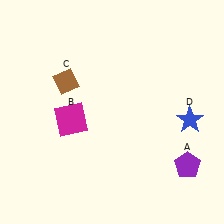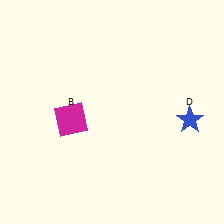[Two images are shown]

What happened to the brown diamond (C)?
The brown diamond (C) was removed in Image 2. It was in the top-left area of Image 1.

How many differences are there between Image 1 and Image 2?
There are 2 differences between the two images.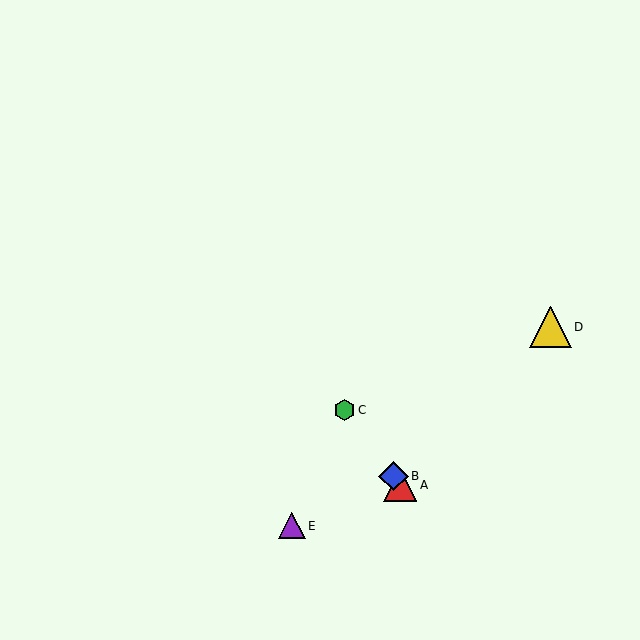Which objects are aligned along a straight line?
Objects A, B, C are aligned along a straight line.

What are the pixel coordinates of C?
Object C is at (345, 410).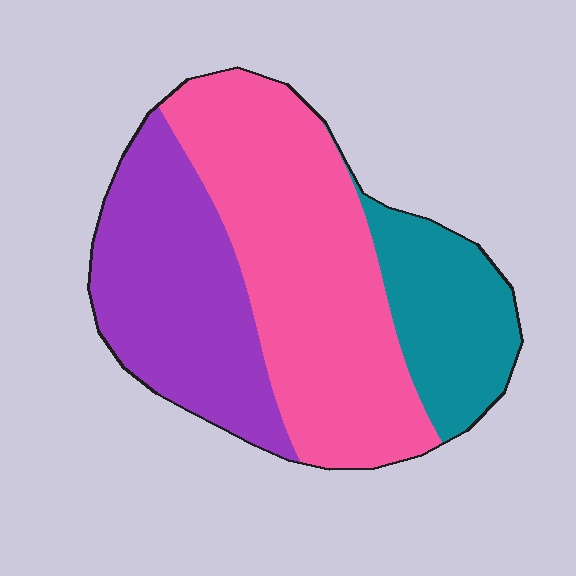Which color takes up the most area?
Pink, at roughly 50%.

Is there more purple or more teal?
Purple.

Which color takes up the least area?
Teal, at roughly 20%.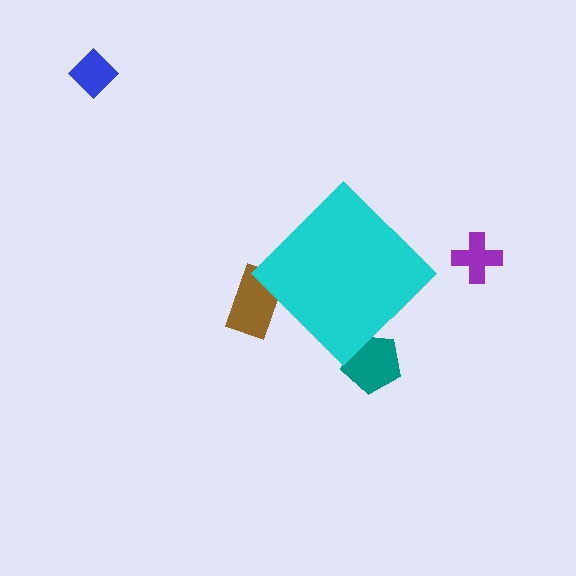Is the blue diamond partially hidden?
No, the blue diamond is fully visible.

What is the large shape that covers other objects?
A cyan diamond.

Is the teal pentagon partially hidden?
Yes, the teal pentagon is partially hidden behind the cyan diamond.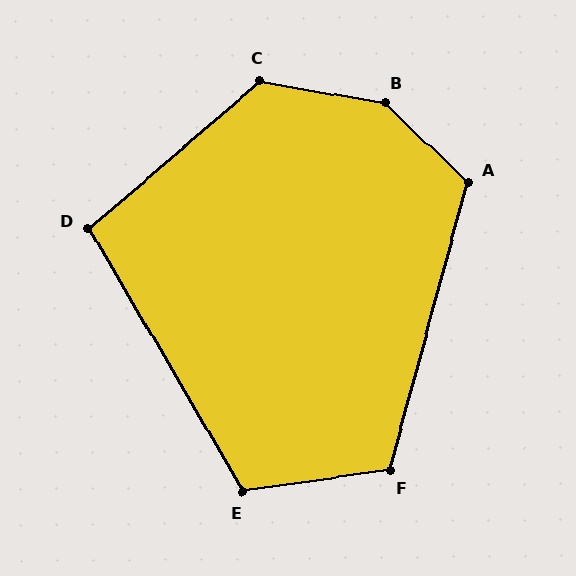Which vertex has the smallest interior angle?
D, at approximately 100 degrees.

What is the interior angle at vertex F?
Approximately 114 degrees (obtuse).